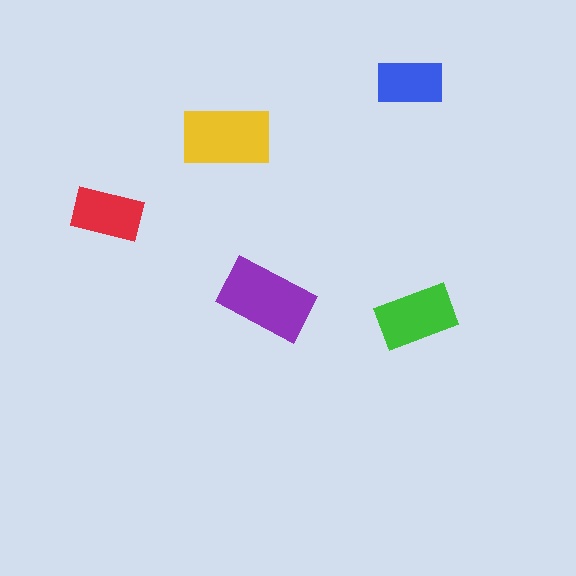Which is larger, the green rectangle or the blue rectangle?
The green one.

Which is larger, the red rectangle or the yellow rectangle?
The yellow one.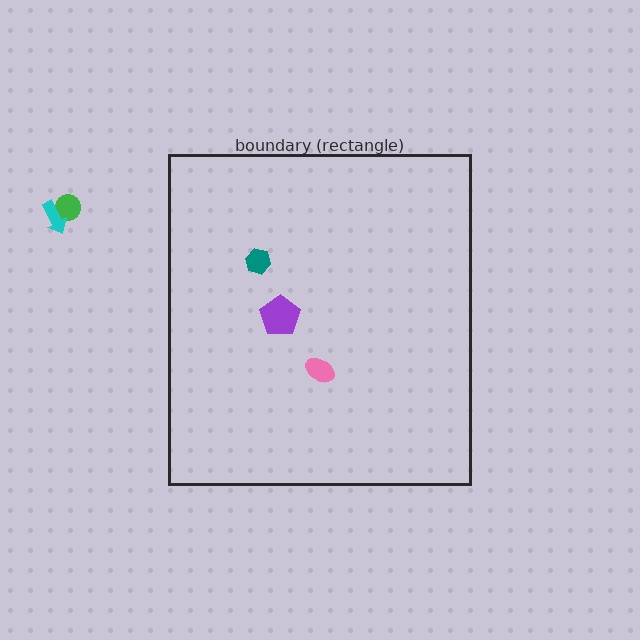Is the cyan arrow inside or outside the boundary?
Outside.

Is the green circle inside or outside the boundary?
Outside.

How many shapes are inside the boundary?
3 inside, 2 outside.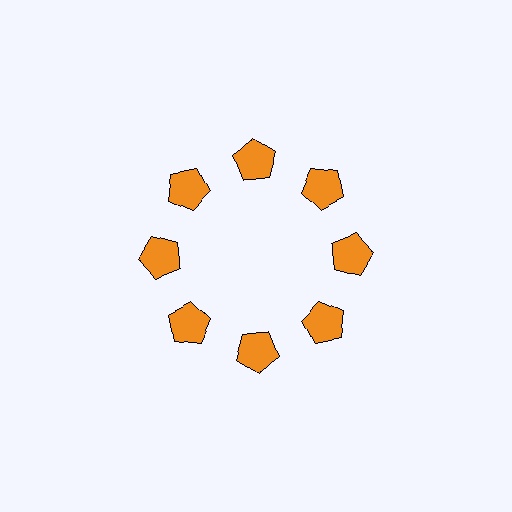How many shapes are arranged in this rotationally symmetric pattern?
There are 8 shapes, arranged in 8 groups of 1.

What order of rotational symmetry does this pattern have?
This pattern has 8-fold rotational symmetry.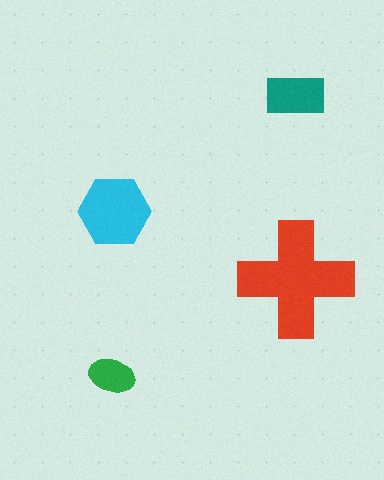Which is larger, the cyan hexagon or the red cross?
The red cross.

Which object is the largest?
The red cross.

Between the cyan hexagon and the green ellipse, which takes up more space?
The cyan hexagon.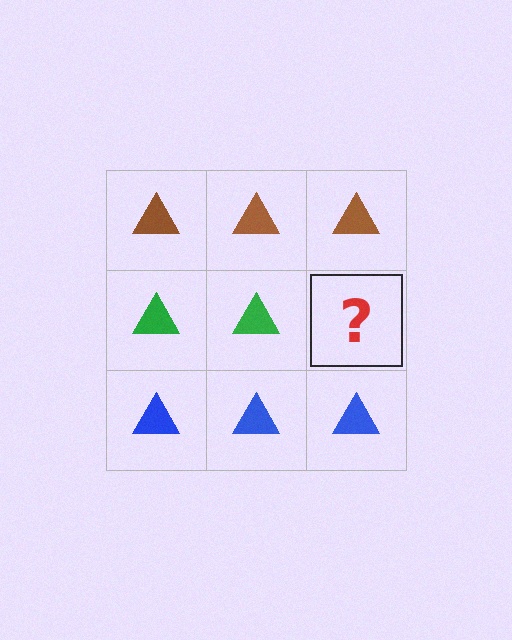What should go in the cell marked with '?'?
The missing cell should contain a green triangle.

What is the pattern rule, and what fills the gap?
The rule is that each row has a consistent color. The gap should be filled with a green triangle.